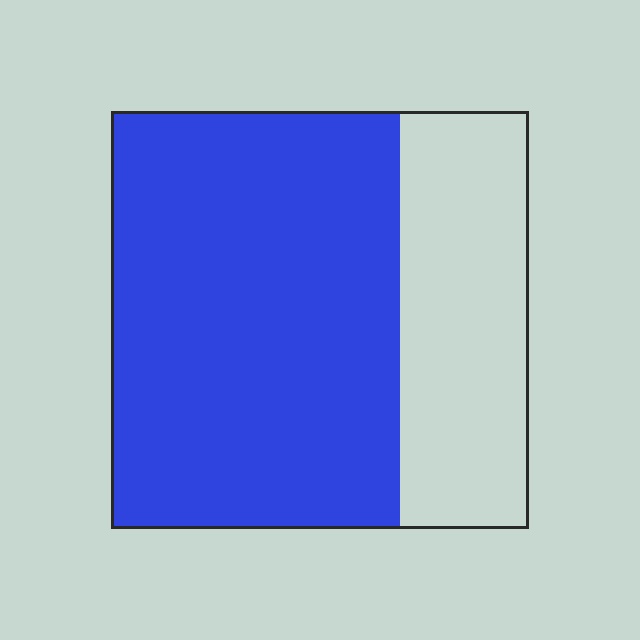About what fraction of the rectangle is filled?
About two thirds (2/3).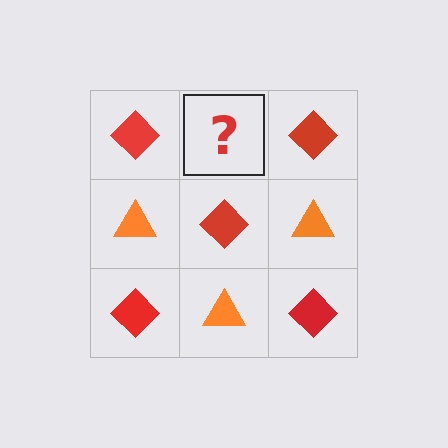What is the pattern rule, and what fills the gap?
The rule is that it alternates red diamond and orange triangle in a checkerboard pattern. The gap should be filled with an orange triangle.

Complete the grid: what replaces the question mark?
The question mark should be replaced with an orange triangle.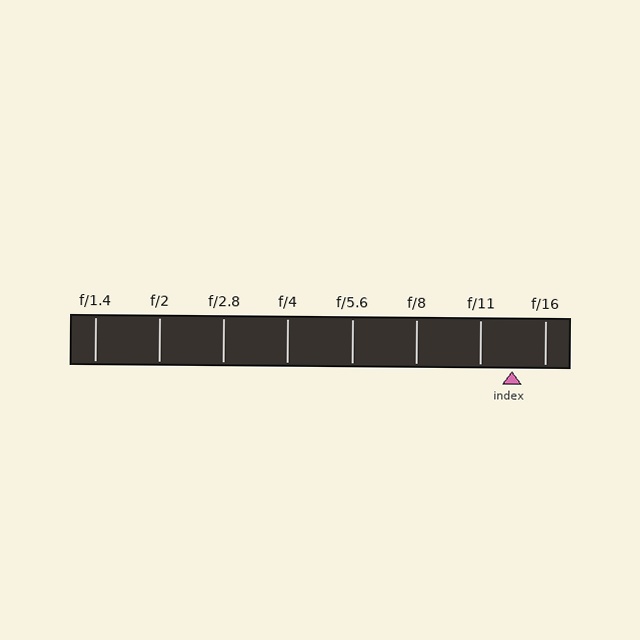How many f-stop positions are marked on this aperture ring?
There are 8 f-stop positions marked.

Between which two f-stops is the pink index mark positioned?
The index mark is between f/11 and f/16.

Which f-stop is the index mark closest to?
The index mark is closest to f/11.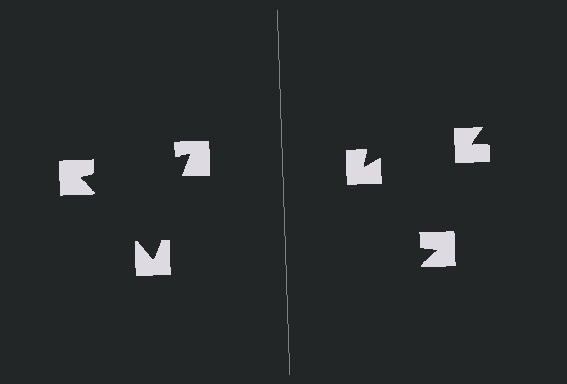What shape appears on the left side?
An illusory triangle.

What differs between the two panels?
The notched squares are positioned identically on both sides; only the wedge orientations differ. On the left they align to a triangle; on the right they are misaligned.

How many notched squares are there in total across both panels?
6 — 3 on each side.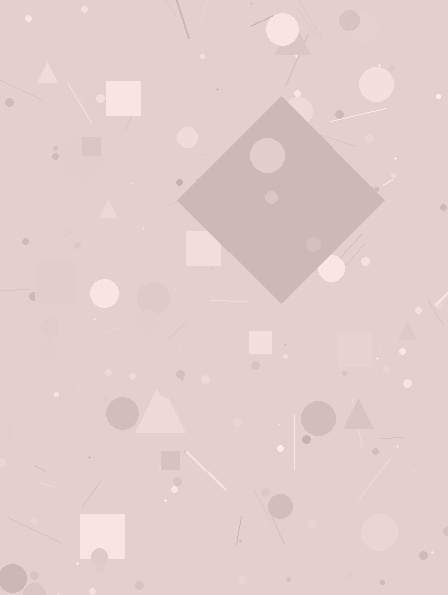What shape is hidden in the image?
A diamond is hidden in the image.